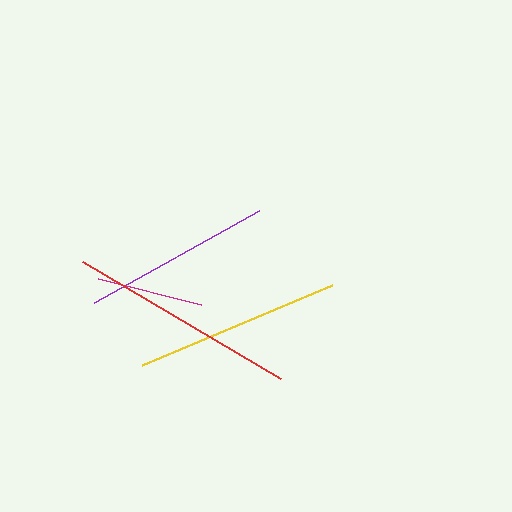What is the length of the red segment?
The red segment is approximately 230 pixels long.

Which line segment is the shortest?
The magenta line is the shortest at approximately 107 pixels.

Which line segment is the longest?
The red line is the longest at approximately 230 pixels.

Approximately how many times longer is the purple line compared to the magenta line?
The purple line is approximately 1.8 times the length of the magenta line.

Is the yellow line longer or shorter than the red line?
The red line is longer than the yellow line.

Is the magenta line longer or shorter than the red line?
The red line is longer than the magenta line.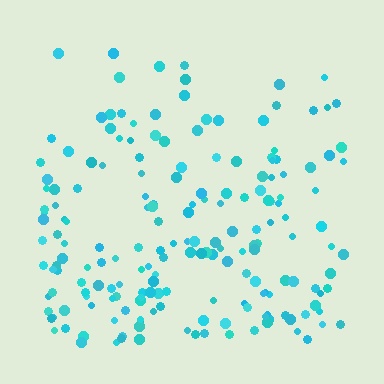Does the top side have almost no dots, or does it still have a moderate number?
Still a moderate number, just noticeably fewer than the bottom.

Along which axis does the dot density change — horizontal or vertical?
Vertical.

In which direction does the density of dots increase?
From top to bottom, with the bottom side densest.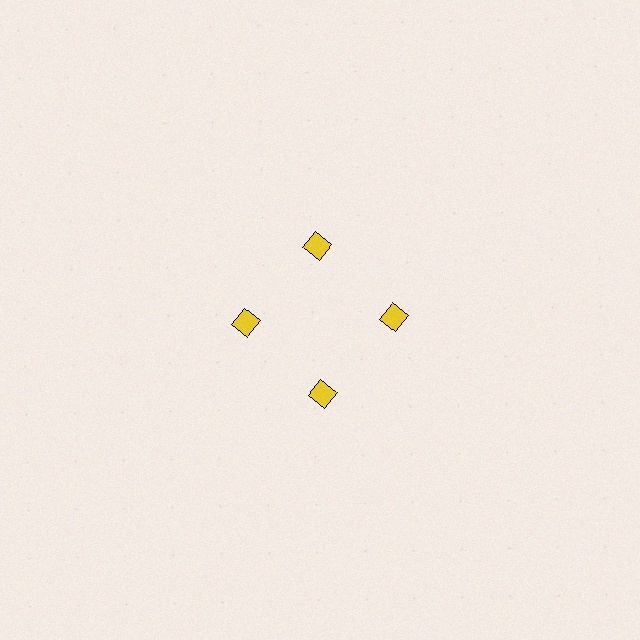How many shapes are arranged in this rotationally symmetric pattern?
There are 4 shapes, arranged in 4 groups of 1.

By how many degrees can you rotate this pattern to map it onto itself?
The pattern maps onto itself every 90 degrees of rotation.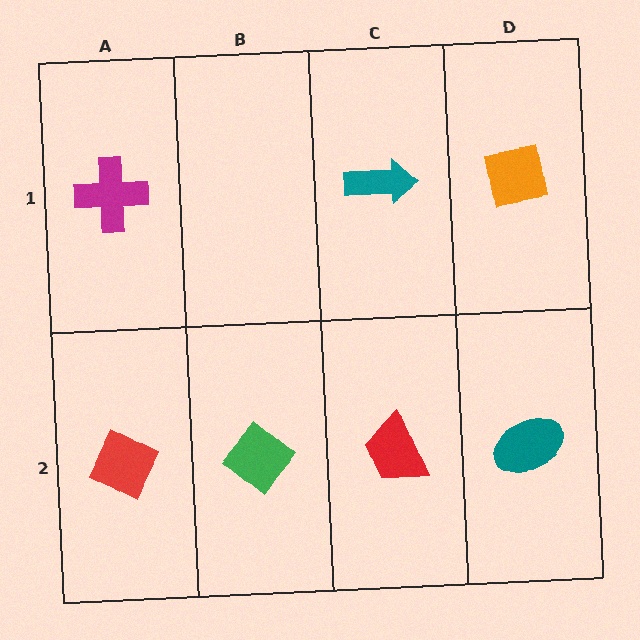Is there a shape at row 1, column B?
No, that cell is empty.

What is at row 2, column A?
A red diamond.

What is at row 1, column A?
A magenta cross.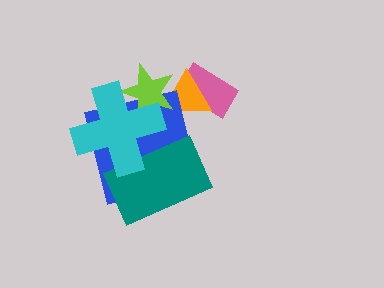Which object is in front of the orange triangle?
The lime star is in front of the orange triangle.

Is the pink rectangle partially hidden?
Yes, it is partially covered by another shape.